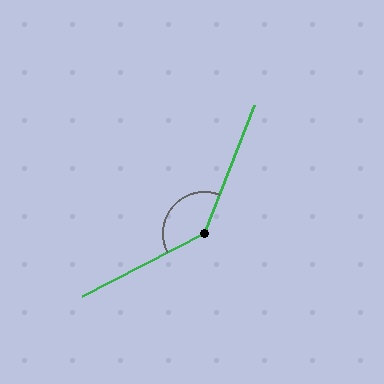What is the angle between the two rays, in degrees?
Approximately 139 degrees.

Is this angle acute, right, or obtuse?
It is obtuse.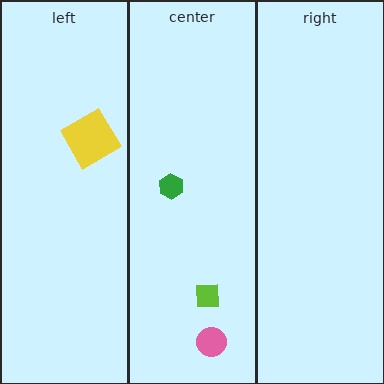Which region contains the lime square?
The center region.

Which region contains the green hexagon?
The center region.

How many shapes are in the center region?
3.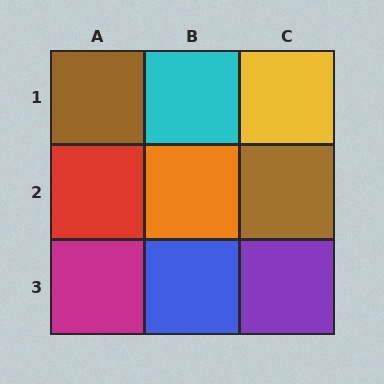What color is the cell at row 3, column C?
Purple.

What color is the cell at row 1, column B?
Cyan.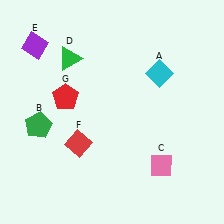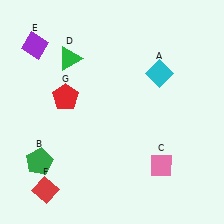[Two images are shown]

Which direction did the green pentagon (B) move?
The green pentagon (B) moved down.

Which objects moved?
The objects that moved are: the green pentagon (B), the red diamond (F).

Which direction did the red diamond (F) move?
The red diamond (F) moved down.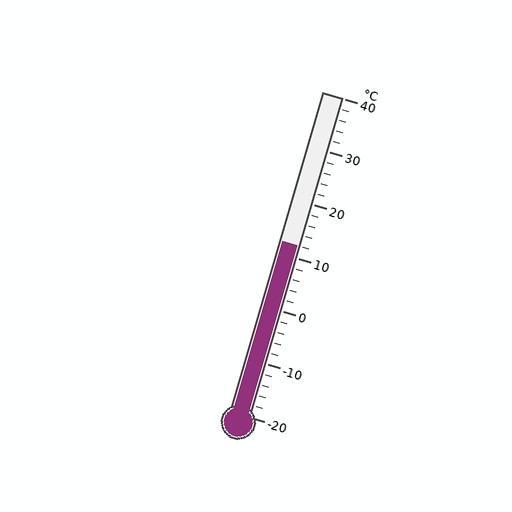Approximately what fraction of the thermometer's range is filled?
The thermometer is filled to approximately 55% of its range.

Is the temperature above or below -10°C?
The temperature is above -10°C.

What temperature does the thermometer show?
The thermometer shows approximately 12°C.